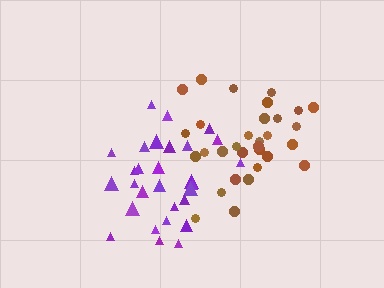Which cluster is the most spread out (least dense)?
Purple.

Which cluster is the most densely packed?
Brown.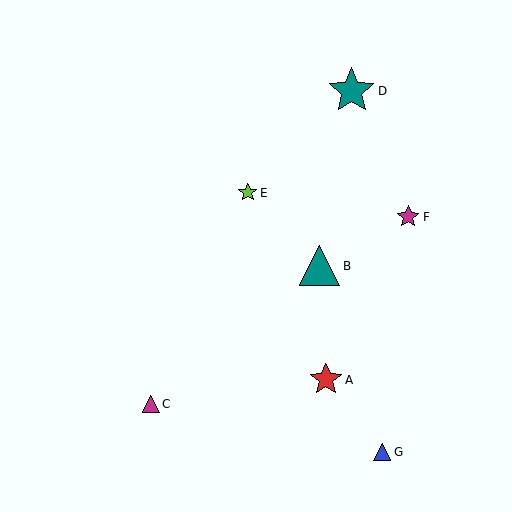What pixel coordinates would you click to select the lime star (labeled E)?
Click at (248, 193) to select the lime star E.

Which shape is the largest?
The teal star (labeled D) is the largest.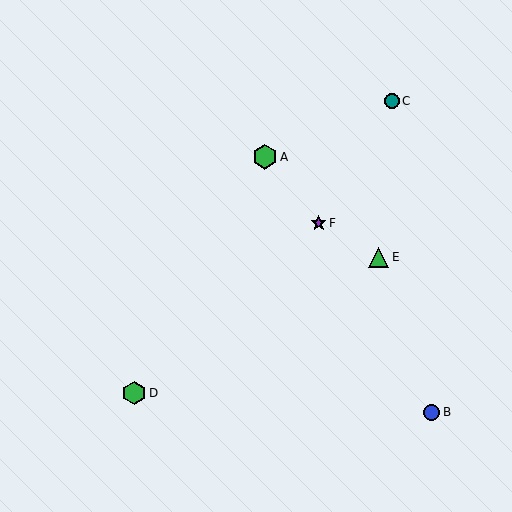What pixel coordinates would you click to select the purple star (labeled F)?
Click at (319, 223) to select the purple star F.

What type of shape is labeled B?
Shape B is a blue circle.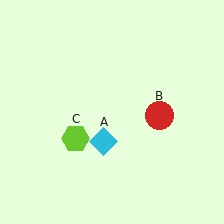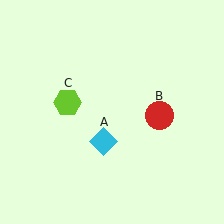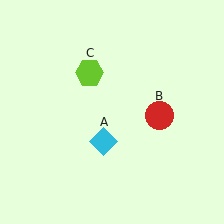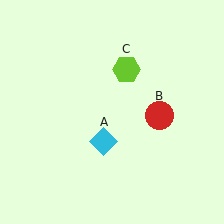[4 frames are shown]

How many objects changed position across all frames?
1 object changed position: lime hexagon (object C).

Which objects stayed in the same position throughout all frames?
Cyan diamond (object A) and red circle (object B) remained stationary.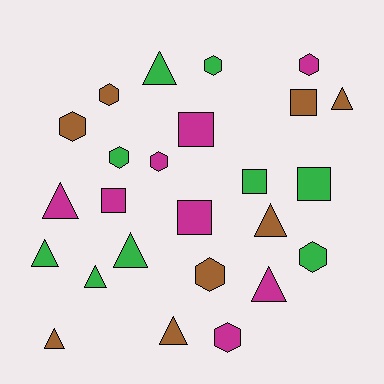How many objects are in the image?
There are 25 objects.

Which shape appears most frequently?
Triangle, with 10 objects.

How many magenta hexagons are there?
There are 3 magenta hexagons.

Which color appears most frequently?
Green, with 9 objects.